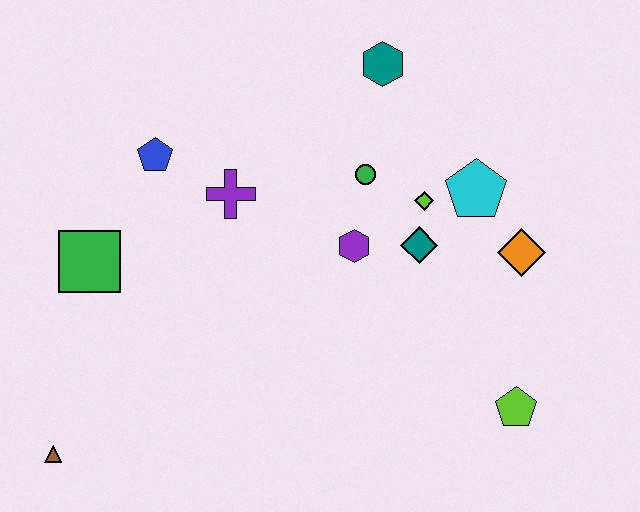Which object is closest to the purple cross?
The blue pentagon is closest to the purple cross.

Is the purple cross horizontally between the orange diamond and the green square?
Yes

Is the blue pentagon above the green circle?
Yes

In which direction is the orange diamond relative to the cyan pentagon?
The orange diamond is below the cyan pentagon.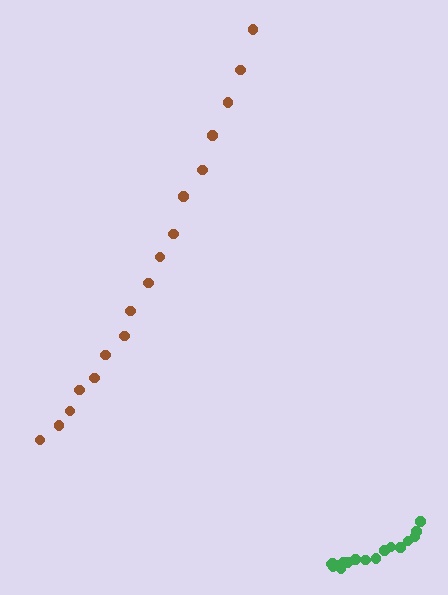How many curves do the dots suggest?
There are 2 distinct paths.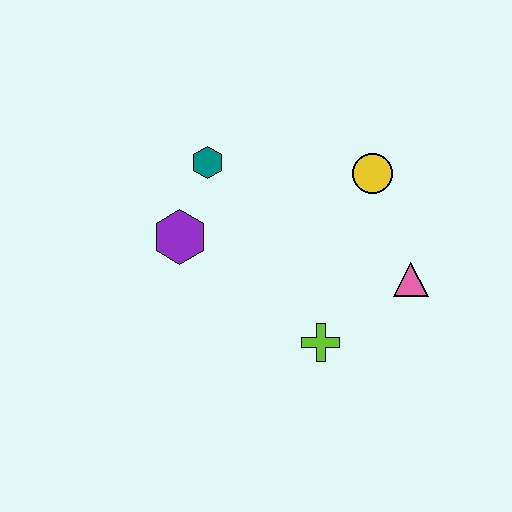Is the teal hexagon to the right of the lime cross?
No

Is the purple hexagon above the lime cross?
Yes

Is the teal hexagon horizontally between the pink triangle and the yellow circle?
No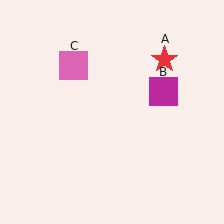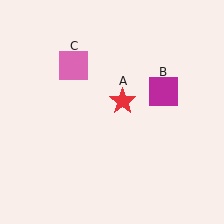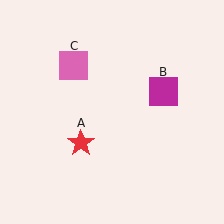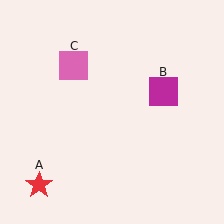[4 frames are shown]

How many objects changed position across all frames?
1 object changed position: red star (object A).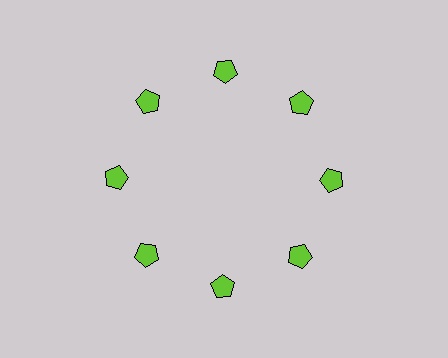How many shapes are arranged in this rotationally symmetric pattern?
There are 8 shapes, arranged in 8 groups of 1.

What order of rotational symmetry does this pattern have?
This pattern has 8-fold rotational symmetry.